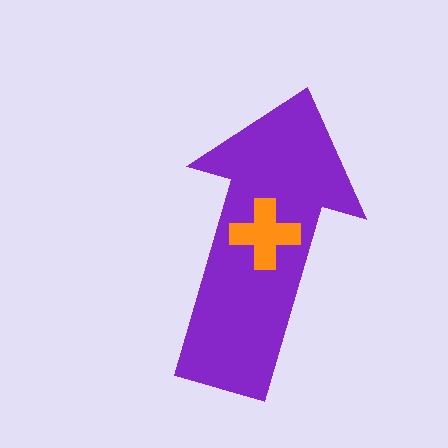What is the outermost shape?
The purple arrow.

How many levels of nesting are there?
2.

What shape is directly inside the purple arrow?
The orange cross.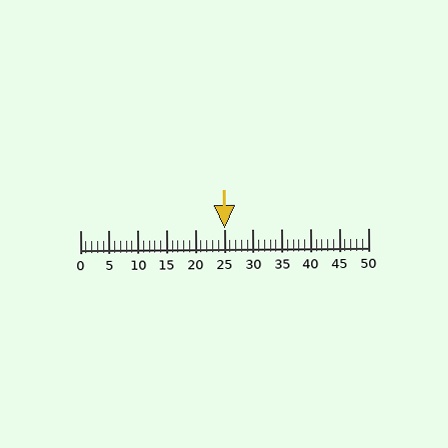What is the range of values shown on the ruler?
The ruler shows values from 0 to 50.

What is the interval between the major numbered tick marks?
The major tick marks are spaced 5 units apart.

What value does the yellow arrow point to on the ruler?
The yellow arrow points to approximately 25.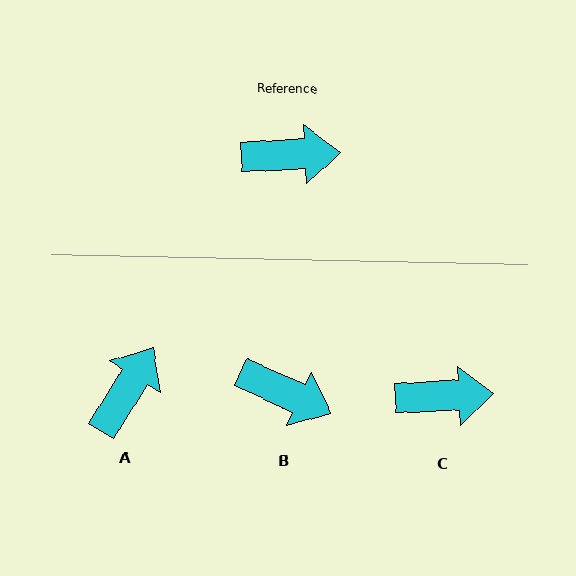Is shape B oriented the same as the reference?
No, it is off by about 27 degrees.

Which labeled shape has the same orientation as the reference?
C.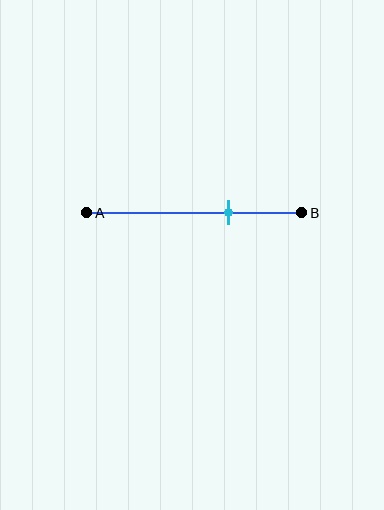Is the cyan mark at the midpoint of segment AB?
No, the mark is at about 65% from A, not at the 50% midpoint.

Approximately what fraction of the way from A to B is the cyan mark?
The cyan mark is approximately 65% of the way from A to B.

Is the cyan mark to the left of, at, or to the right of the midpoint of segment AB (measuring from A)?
The cyan mark is to the right of the midpoint of segment AB.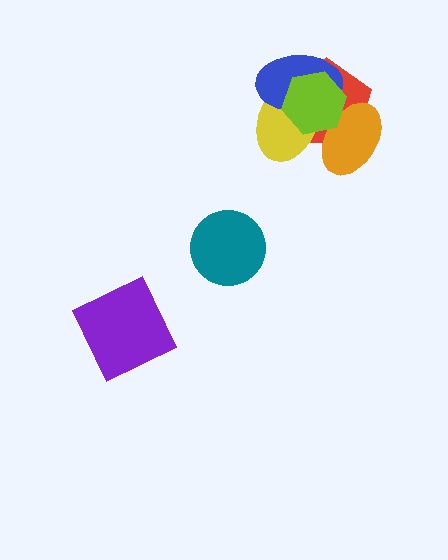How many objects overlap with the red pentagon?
4 objects overlap with the red pentagon.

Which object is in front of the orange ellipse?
The lime hexagon is in front of the orange ellipse.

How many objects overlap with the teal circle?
0 objects overlap with the teal circle.